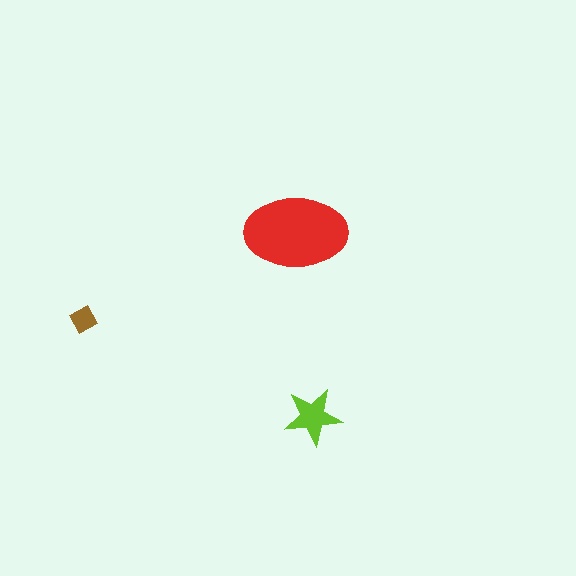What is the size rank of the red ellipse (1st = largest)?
1st.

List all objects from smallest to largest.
The brown diamond, the lime star, the red ellipse.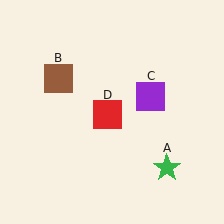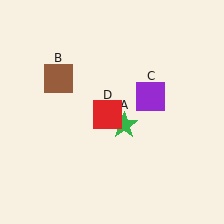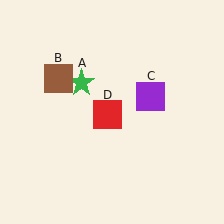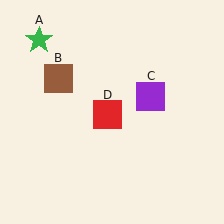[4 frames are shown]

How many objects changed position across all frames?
1 object changed position: green star (object A).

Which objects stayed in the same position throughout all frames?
Brown square (object B) and purple square (object C) and red square (object D) remained stationary.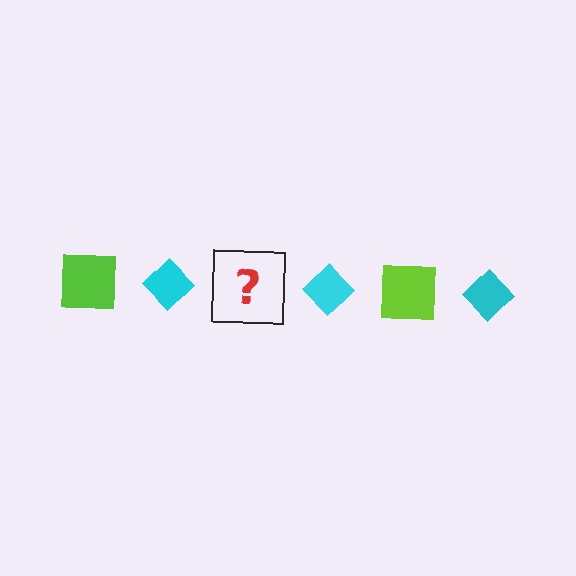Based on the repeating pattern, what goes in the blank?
The blank should be a lime square.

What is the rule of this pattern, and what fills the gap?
The rule is that the pattern alternates between lime square and cyan diamond. The gap should be filled with a lime square.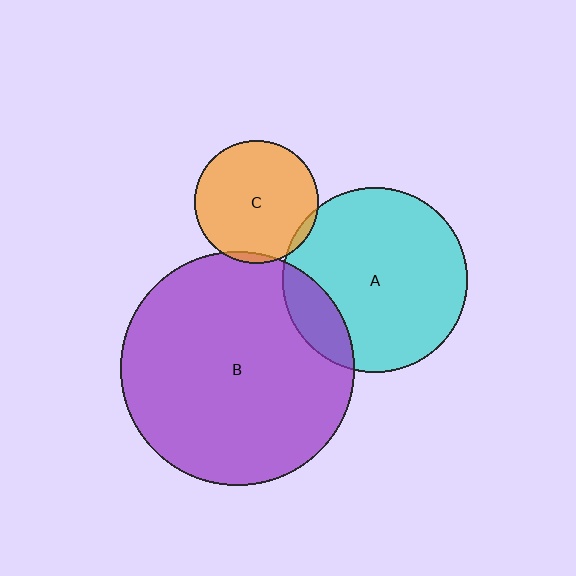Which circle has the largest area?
Circle B (purple).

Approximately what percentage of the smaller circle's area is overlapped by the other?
Approximately 5%.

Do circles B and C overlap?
Yes.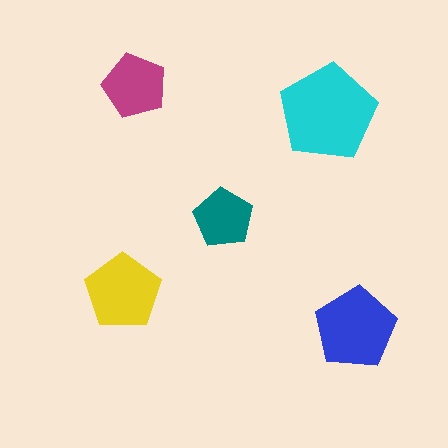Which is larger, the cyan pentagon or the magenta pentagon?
The cyan one.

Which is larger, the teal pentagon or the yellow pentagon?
The yellow one.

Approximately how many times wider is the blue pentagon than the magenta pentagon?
About 1.5 times wider.